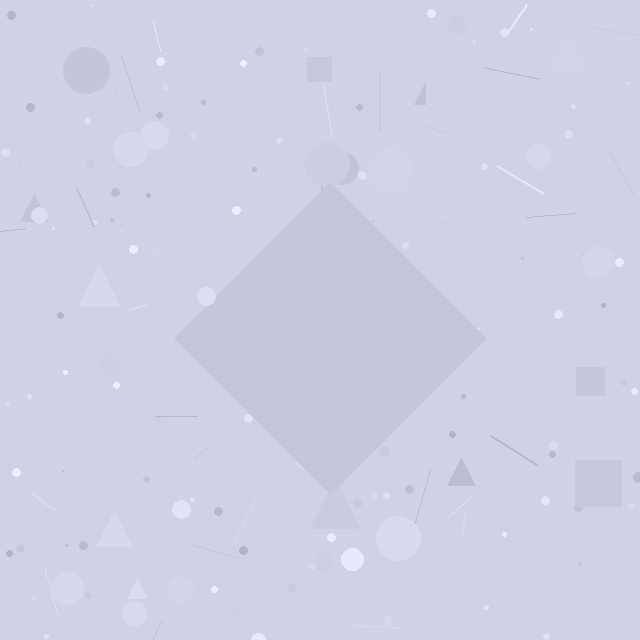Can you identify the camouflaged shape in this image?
The camouflaged shape is a diamond.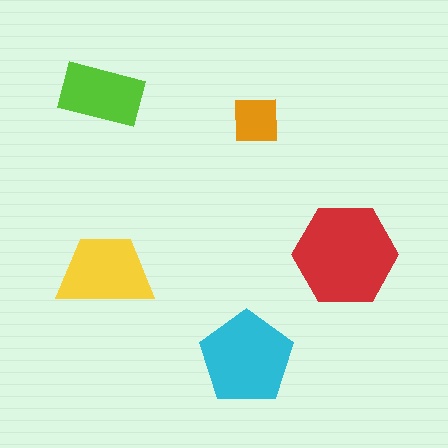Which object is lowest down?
The cyan pentagon is bottommost.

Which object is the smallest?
The orange square.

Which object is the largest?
The red hexagon.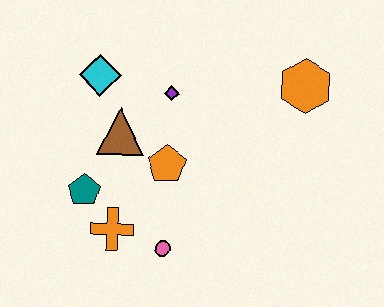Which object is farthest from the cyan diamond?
The orange hexagon is farthest from the cyan diamond.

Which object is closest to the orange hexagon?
The purple diamond is closest to the orange hexagon.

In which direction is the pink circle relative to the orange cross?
The pink circle is to the right of the orange cross.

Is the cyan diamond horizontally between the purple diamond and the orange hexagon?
No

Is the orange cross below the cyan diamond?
Yes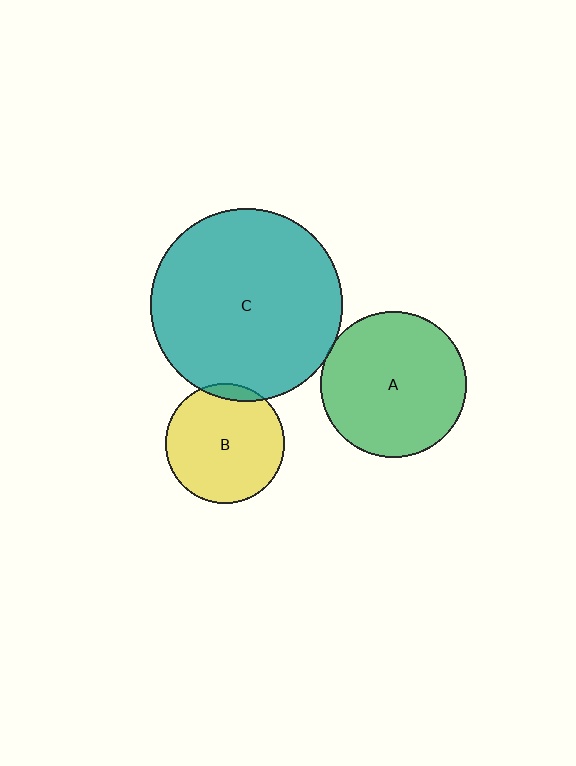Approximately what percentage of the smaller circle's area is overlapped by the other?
Approximately 5%.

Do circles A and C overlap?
Yes.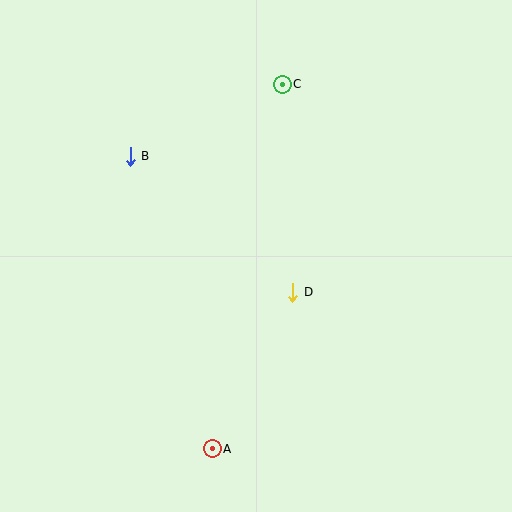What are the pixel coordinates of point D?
Point D is at (293, 292).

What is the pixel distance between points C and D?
The distance between C and D is 209 pixels.